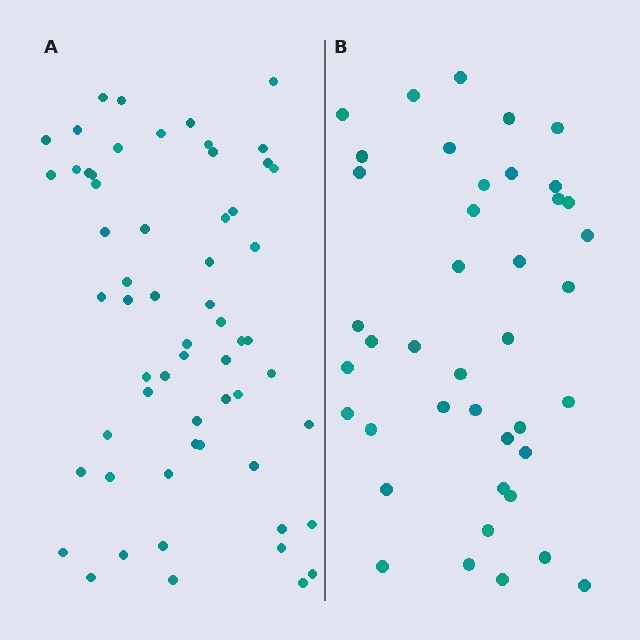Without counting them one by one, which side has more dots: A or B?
Region A (the left region) has more dots.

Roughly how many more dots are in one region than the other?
Region A has approximately 20 more dots than region B.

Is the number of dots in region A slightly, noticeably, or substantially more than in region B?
Region A has substantially more. The ratio is roughly 1.5 to 1.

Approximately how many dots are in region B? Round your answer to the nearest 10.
About 40 dots. (The exact count is 41, which rounds to 40.)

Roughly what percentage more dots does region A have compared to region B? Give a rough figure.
About 45% more.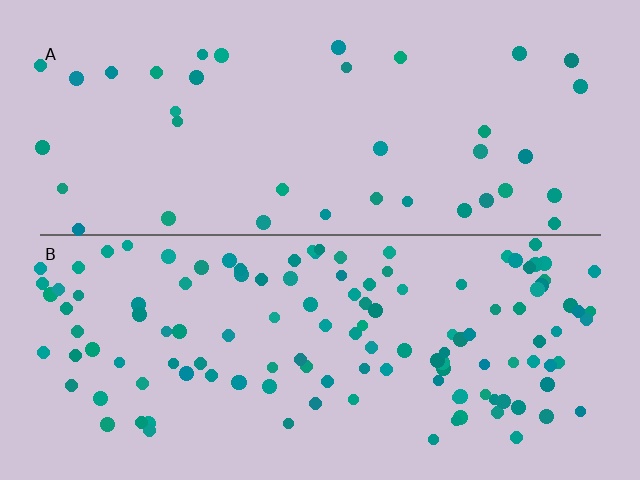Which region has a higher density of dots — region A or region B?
B (the bottom).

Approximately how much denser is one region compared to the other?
Approximately 3.3× — region B over region A.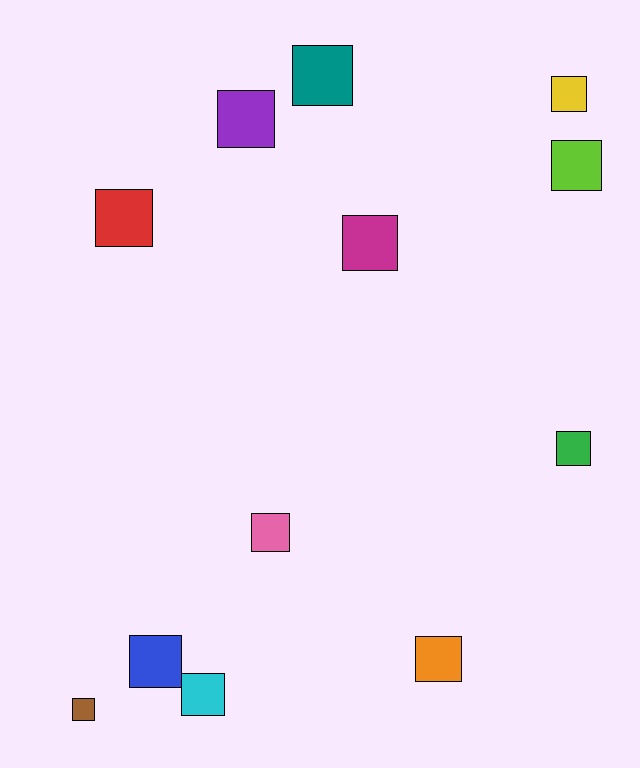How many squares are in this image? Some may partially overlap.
There are 12 squares.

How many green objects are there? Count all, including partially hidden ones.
There is 1 green object.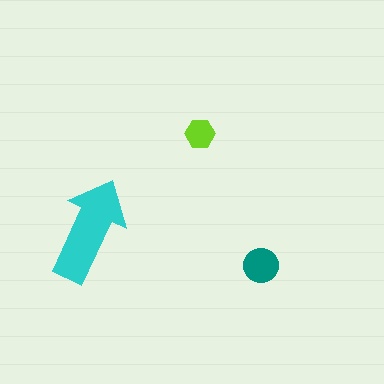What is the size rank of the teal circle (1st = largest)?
2nd.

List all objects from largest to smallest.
The cyan arrow, the teal circle, the lime hexagon.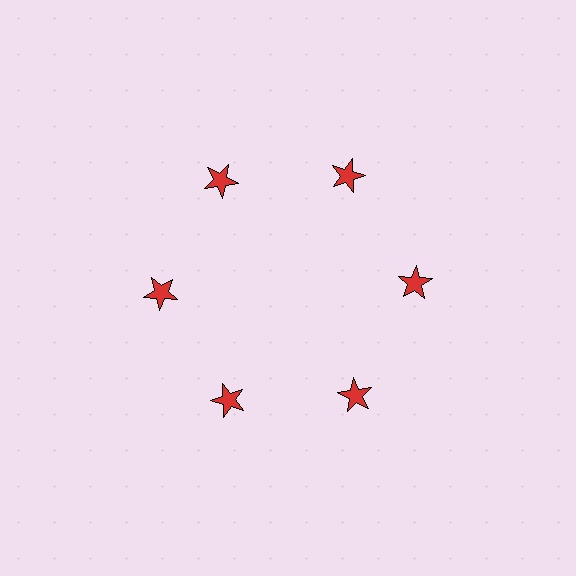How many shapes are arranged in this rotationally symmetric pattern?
There are 6 shapes, arranged in 6 groups of 1.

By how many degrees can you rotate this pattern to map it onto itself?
The pattern maps onto itself every 60 degrees of rotation.